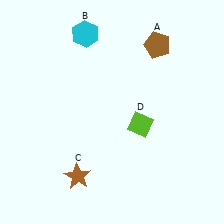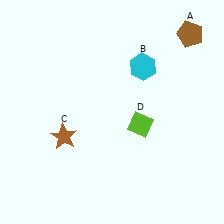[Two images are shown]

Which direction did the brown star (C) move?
The brown star (C) moved up.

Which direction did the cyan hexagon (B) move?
The cyan hexagon (B) moved right.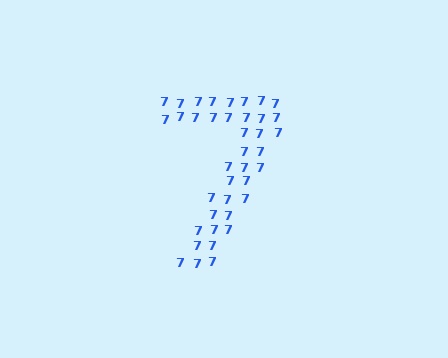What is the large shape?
The large shape is the digit 7.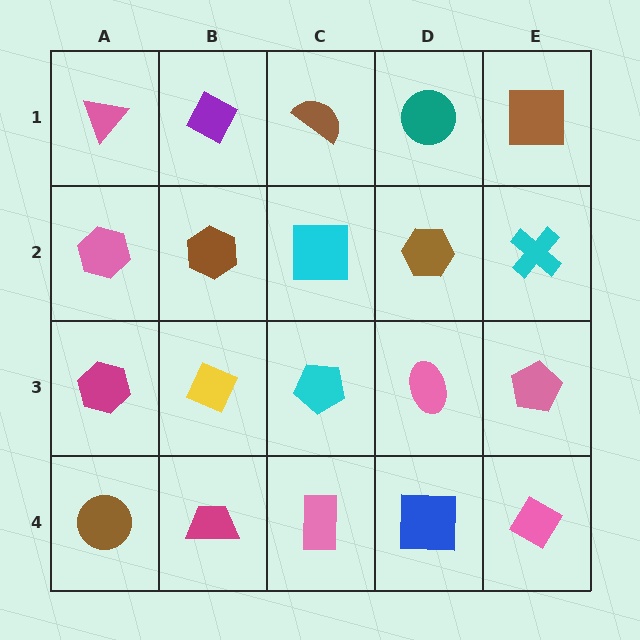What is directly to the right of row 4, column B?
A pink rectangle.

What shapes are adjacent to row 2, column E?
A brown square (row 1, column E), a pink pentagon (row 3, column E), a brown hexagon (row 2, column D).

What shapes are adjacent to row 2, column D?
A teal circle (row 1, column D), a pink ellipse (row 3, column D), a cyan square (row 2, column C), a cyan cross (row 2, column E).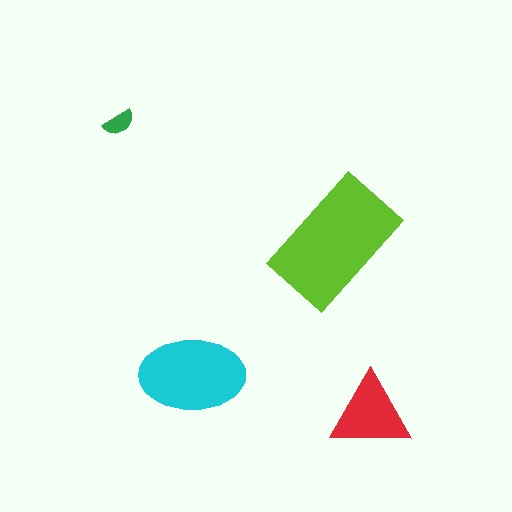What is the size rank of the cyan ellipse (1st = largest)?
2nd.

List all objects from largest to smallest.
The lime rectangle, the cyan ellipse, the red triangle, the green semicircle.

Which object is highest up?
The green semicircle is topmost.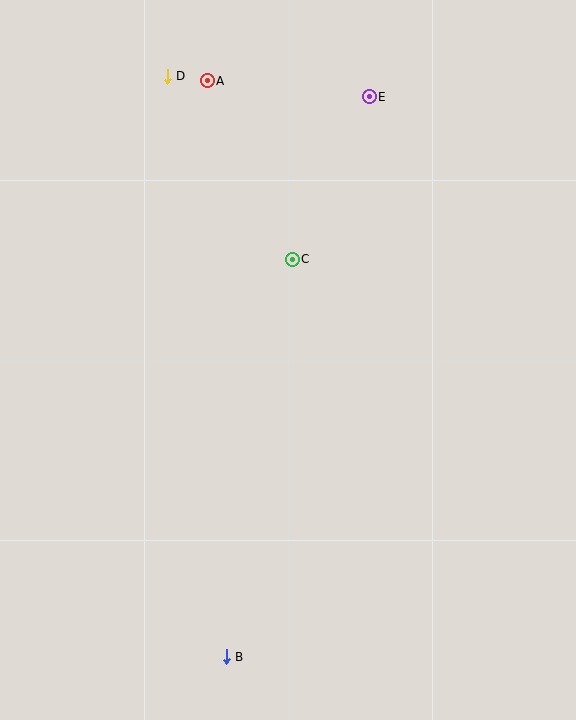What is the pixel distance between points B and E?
The distance between B and E is 578 pixels.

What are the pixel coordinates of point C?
Point C is at (292, 259).